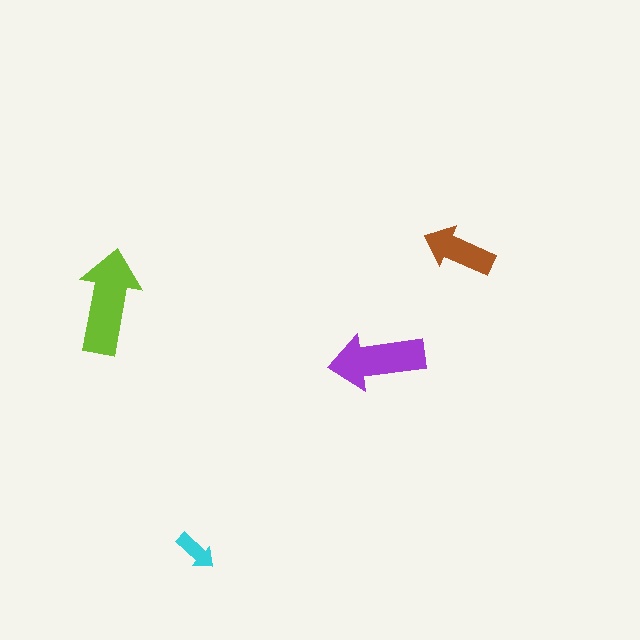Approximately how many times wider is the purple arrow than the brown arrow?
About 1.5 times wider.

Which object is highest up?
The brown arrow is topmost.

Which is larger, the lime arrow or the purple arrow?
The lime one.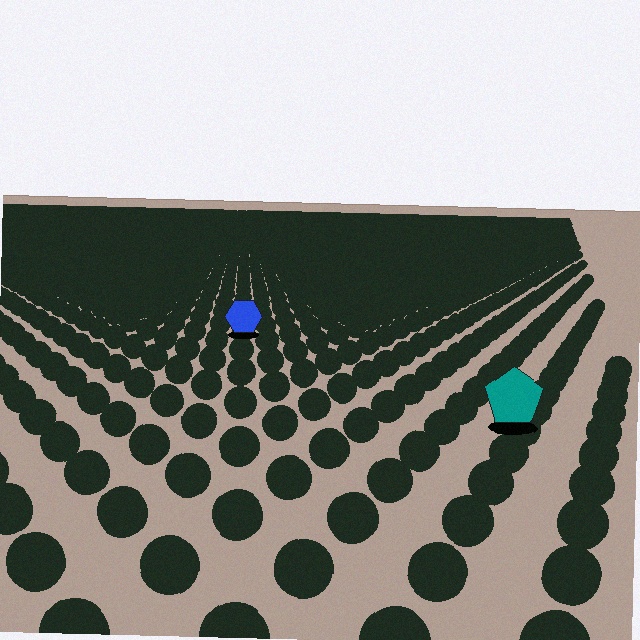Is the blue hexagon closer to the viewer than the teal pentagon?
No. The teal pentagon is closer — you can tell from the texture gradient: the ground texture is coarser near it.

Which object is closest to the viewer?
The teal pentagon is closest. The texture marks near it are larger and more spread out.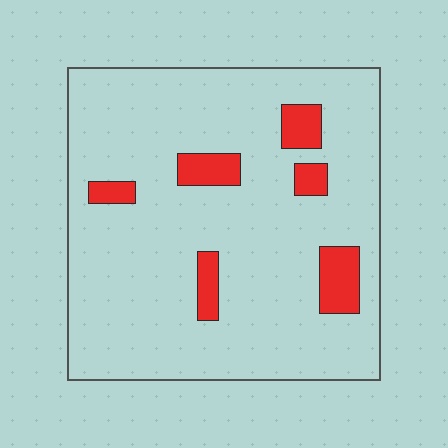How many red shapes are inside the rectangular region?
6.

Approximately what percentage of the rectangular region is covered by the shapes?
Approximately 10%.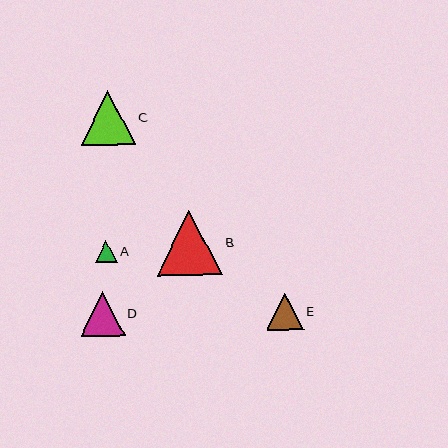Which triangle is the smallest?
Triangle A is the smallest with a size of approximately 22 pixels.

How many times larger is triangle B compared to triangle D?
Triangle B is approximately 1.5 times the size of triangle D.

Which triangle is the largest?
Triangle B is the largest with a size of approximately 66 pixels.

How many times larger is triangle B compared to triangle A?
Triangle B is approximately 3.0 times the size of triangle A.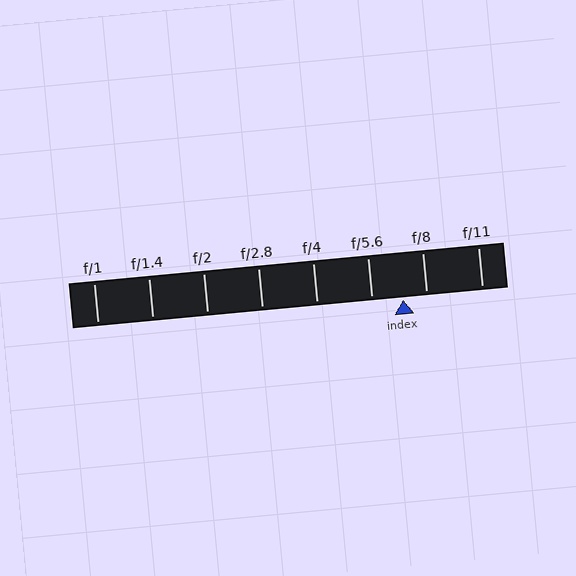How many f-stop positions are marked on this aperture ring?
There are 8 f-stop positions marked.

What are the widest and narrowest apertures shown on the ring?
The widest aperture shown is f/1 and the narrowest is f/11.